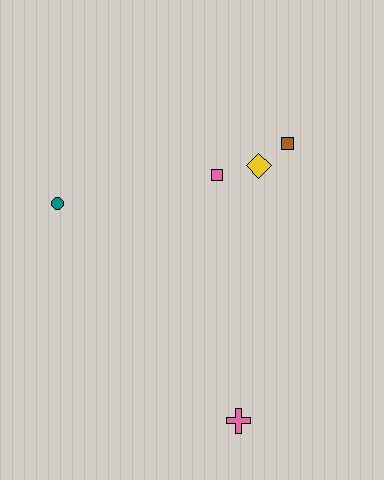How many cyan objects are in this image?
There are no cyan objects.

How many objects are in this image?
There are 5 objects.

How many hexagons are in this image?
There are no hexagons.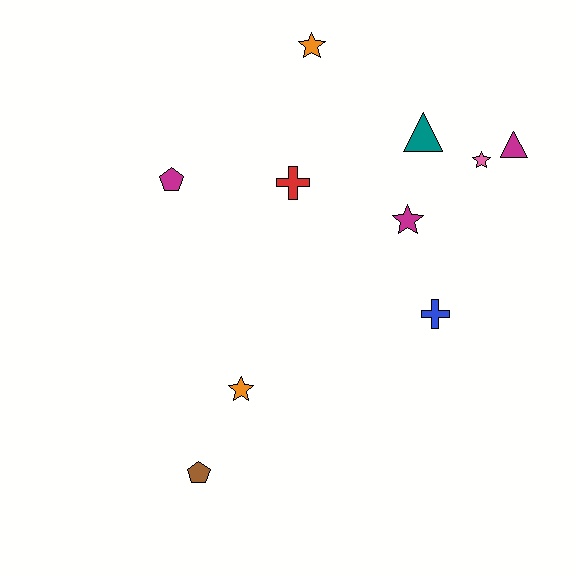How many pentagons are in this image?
There are 2 pentagons.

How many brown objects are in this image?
There is 1 brown object.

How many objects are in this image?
There are 10 objects.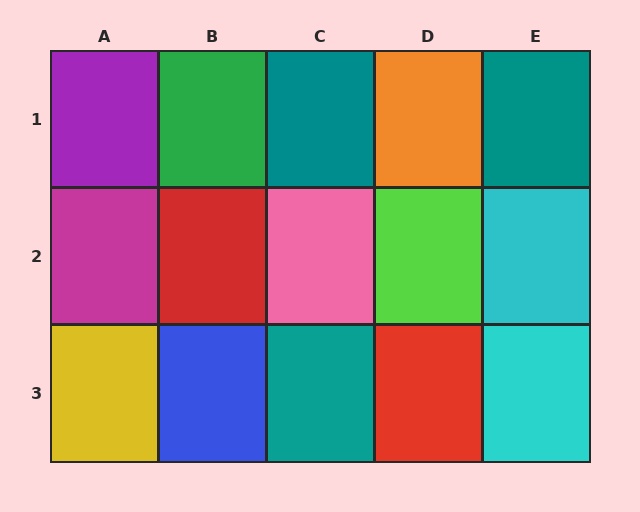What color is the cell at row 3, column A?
Yellow.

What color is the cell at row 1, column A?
Purple.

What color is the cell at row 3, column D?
Red.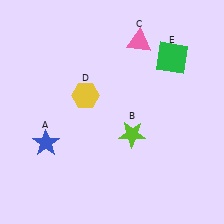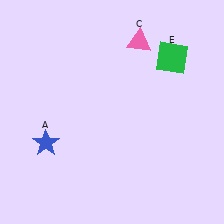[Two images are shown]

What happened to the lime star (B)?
The lime star (B) was removed in Image 2. It was in the bottom-right area of Image 1.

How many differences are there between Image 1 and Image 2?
There are 2 differences between the two images.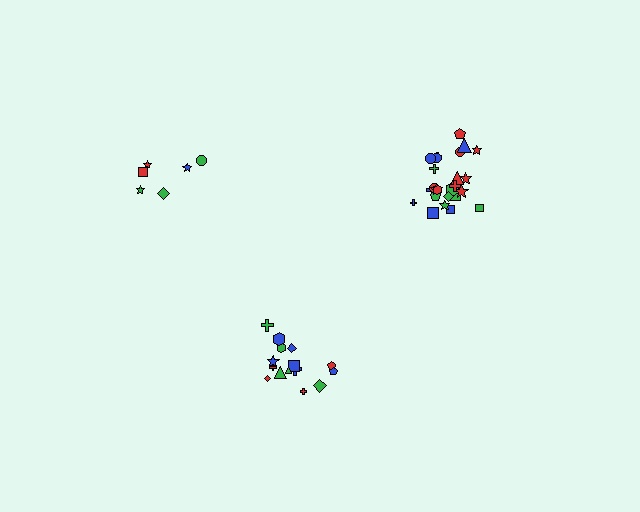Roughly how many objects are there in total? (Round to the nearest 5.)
Roughly 45 objects in total.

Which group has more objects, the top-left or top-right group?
The top-right group.